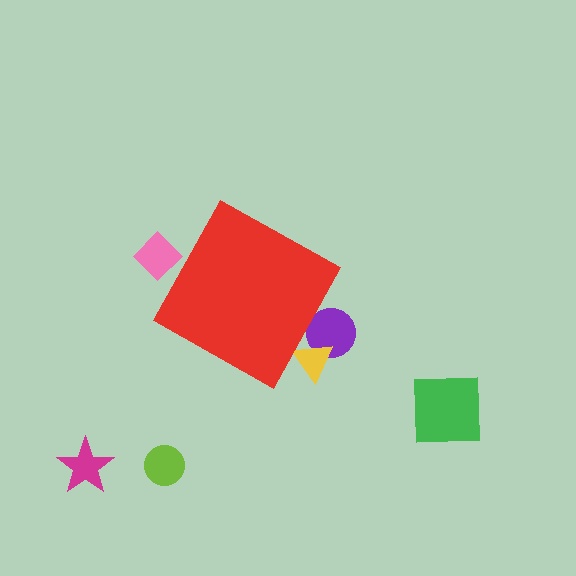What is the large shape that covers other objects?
A red diamond.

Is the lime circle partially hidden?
No, the lime circle is fully visible.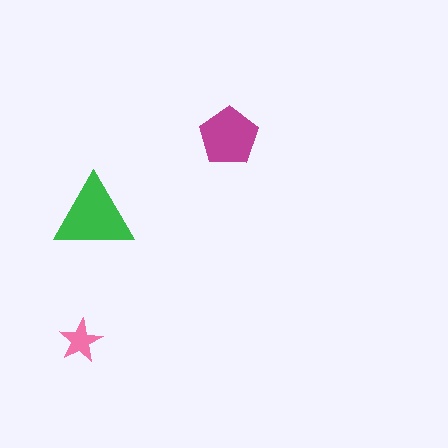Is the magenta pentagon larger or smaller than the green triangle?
Smaller.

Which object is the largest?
The green triangle.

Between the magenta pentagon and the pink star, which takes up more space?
The magenta pentagon.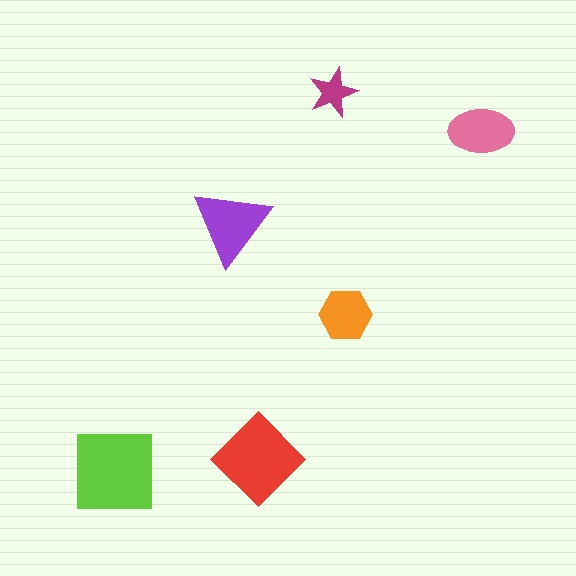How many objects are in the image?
There are 6 objects in the image.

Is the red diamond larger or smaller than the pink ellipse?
Larger.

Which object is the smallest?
The magenta star.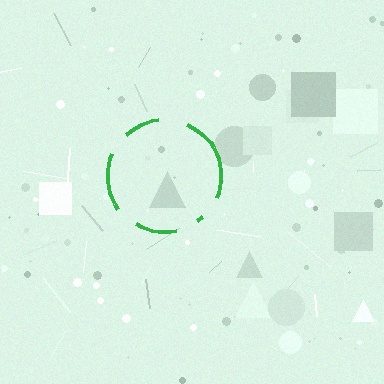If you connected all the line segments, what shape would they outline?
They would outline a circle.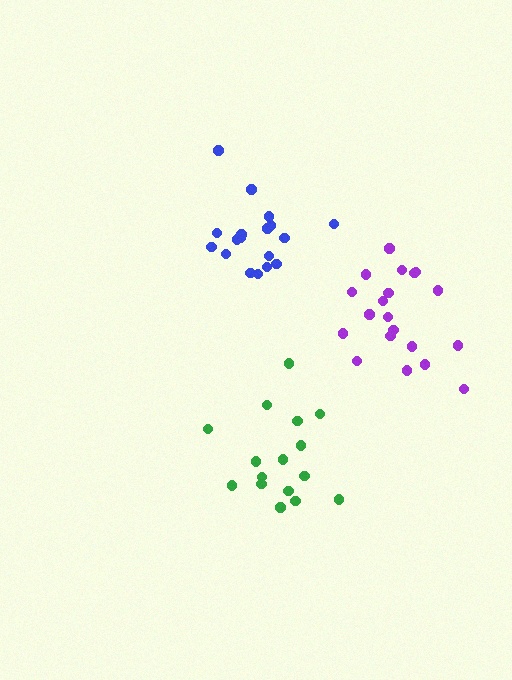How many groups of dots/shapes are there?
There are 3 groups.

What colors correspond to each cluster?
The clusters are colored: purple, blue, green.